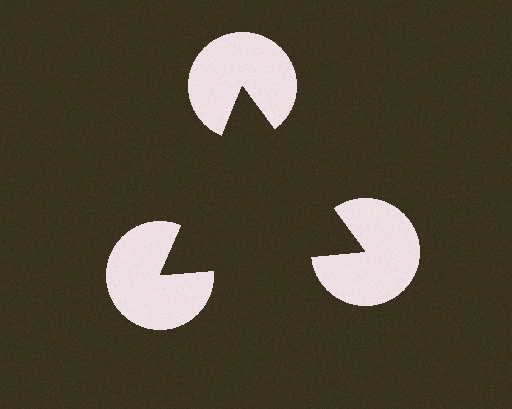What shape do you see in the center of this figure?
An illusory triangle — its edges are inferred from the aligned wedge cuts in the pac-man discs, not physically drawn.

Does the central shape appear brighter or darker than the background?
It typically appears slightly darker than the background, even though no actual brightness change is drawn.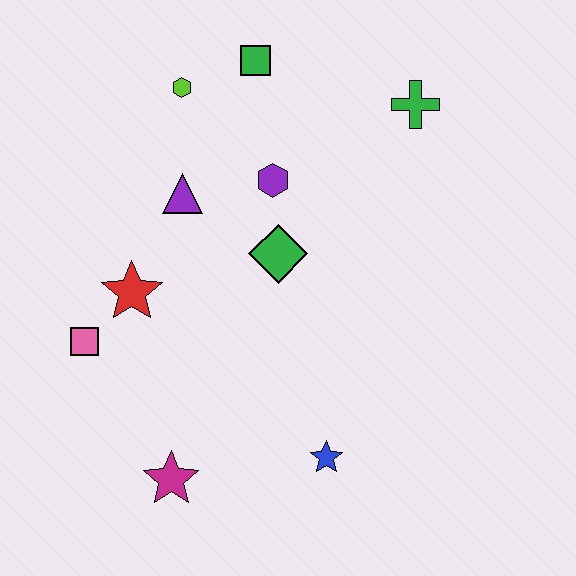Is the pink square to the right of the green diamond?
No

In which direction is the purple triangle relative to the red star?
The purple triangle is above the red star.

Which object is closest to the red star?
The pink square is closest to the red star.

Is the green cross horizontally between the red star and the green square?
No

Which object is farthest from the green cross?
The magenta star is farthest from the green cross.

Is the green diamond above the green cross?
No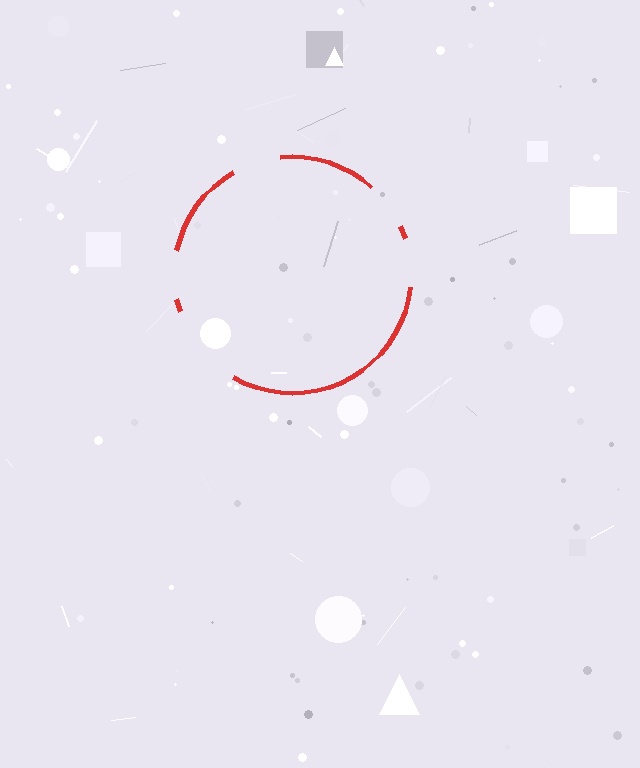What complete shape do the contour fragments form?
The contour fragments form a circle.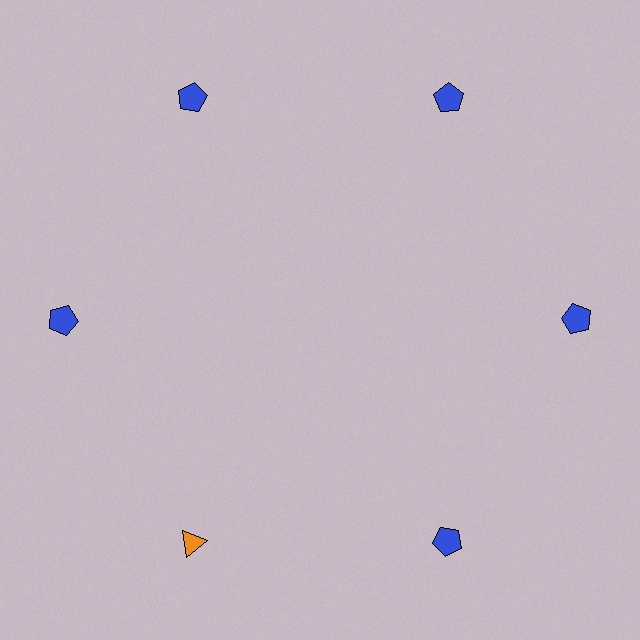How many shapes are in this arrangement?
There are 6 shapes arranged in a ring pattern.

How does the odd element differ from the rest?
It differs in both color (orange instead of blue) and shape (triangle instead of pentagon).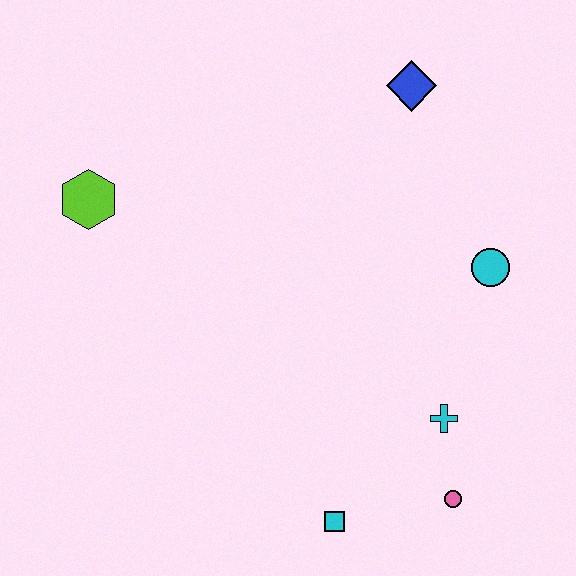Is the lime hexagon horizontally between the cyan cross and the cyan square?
No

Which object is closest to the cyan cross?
The pink circle is closest to the cyan cross.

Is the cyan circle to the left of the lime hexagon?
No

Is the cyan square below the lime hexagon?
Yes